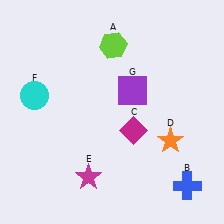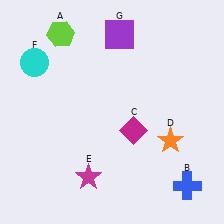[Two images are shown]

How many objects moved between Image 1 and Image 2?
3 objects moved between the two images.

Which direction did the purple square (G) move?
The purple square (G) moved up.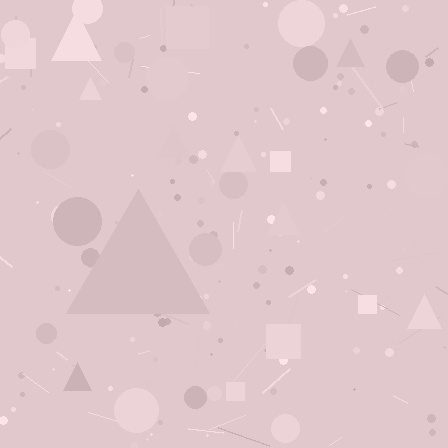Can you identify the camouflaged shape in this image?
The camouflaged shape is a triangle.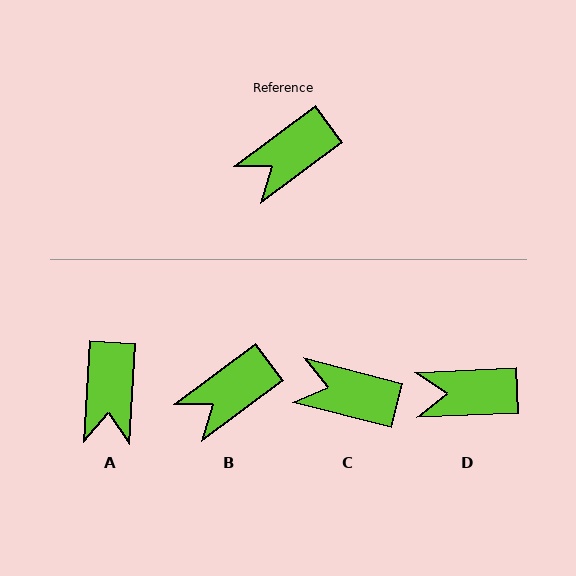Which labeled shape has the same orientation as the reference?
B.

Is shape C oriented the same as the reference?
No, it is off by about 51 degrees.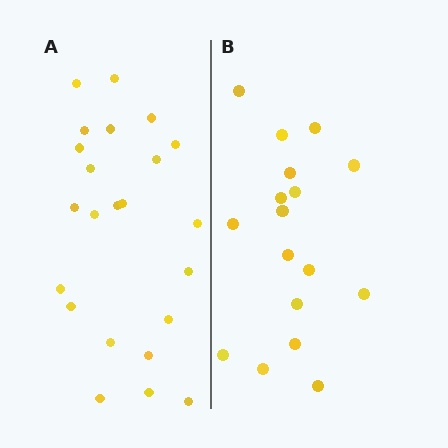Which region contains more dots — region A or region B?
Region A (the left region) has more dots.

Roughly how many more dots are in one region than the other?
Region A has about 6 more dots than region B.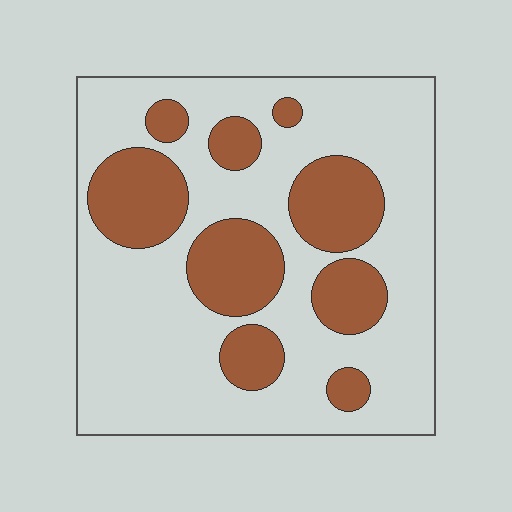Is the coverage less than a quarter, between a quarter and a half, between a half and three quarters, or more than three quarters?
Between a quarter and a half.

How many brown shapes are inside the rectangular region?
9.